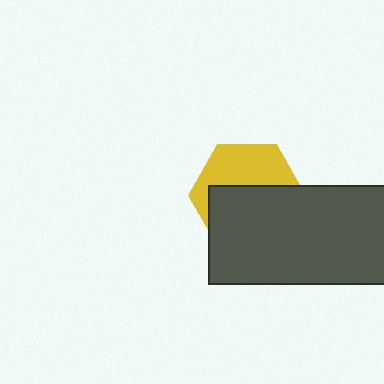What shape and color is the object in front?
The object in front is a dark gray rectangle.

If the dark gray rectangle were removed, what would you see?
You would see the complete yellow hexagon.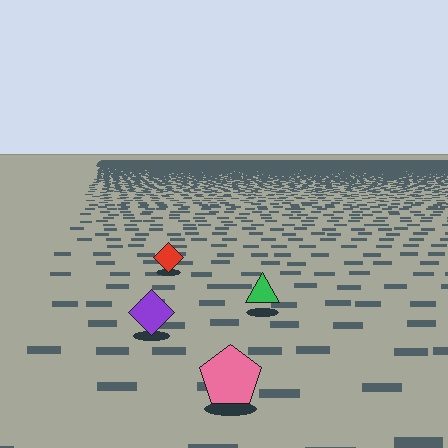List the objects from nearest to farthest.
From nearest to farthest: the pink pentagon, the purple diamond, the green triangle, the red diamond.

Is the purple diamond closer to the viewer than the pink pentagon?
No. The pink pentagon is closer — you can tell from the texture gradient: the ground texture is coarser near it.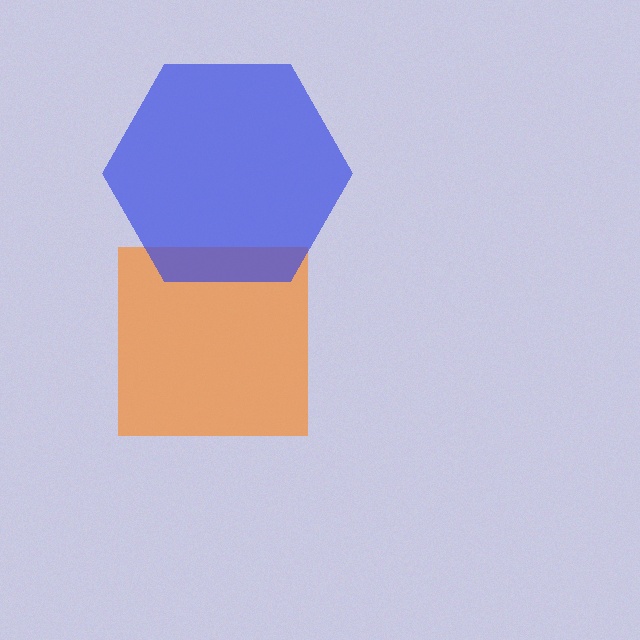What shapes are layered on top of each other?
The layered shapes are: an orange square, a blue hexagon.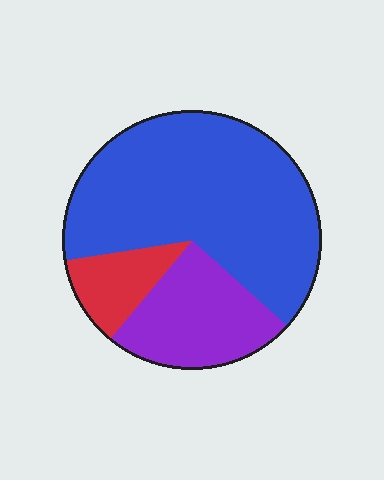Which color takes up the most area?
Blue, at roughly 65%.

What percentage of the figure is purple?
Purple covers about 25% of the figure.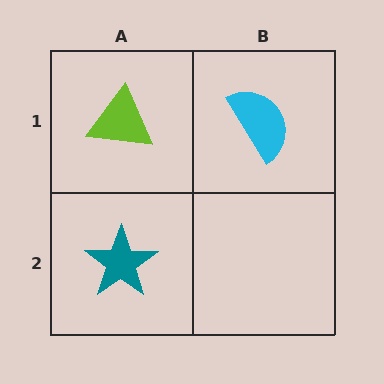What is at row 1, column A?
A lime triangle.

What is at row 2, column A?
A teal star.